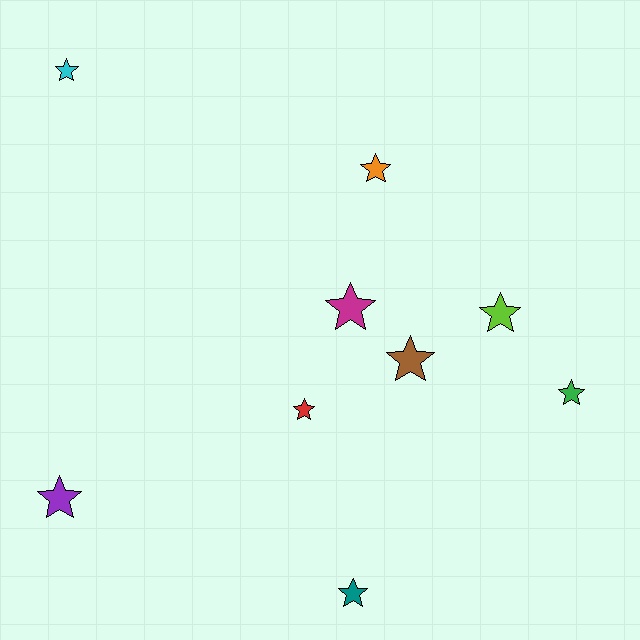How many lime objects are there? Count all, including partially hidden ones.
There is 1 lime object.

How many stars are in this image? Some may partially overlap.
There are 9 stars.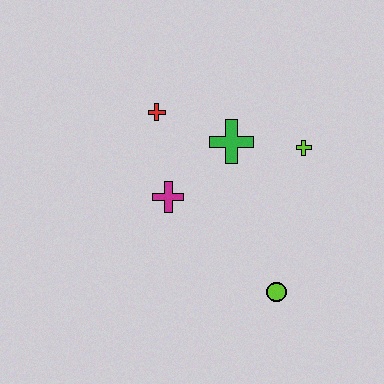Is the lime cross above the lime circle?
Yes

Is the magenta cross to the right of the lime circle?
No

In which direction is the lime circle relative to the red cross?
The lime circle is below the red cross.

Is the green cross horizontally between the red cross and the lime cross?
Yes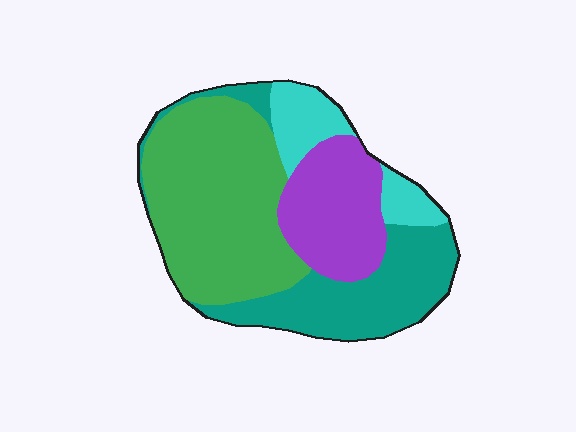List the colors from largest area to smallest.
From largest to smallest: green, teal, purple, cyan.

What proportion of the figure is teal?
Teal takes up about one quarter (1/4) of the figure.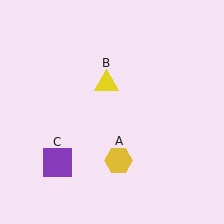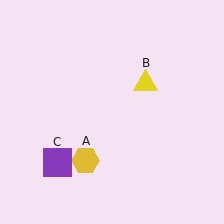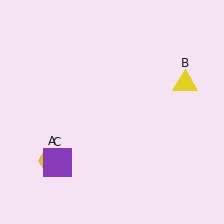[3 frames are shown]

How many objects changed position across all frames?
2 objects changed position: yellow hexagon (object A), yellow triangle (object B).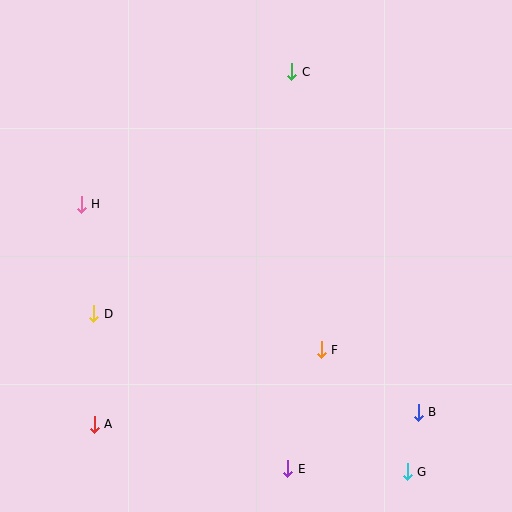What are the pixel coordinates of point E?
Point E is at (288, 469).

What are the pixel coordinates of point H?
Point H is at (81, 204).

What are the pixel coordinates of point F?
Point F is at (321, 350).